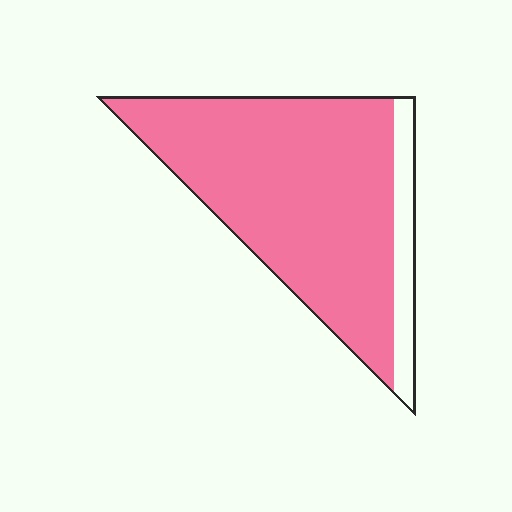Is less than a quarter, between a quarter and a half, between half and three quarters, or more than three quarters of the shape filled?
More than three quarters.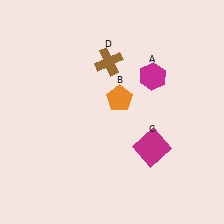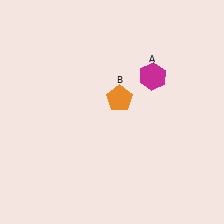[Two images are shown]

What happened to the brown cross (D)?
The brown cross (D) was removed in Image 2. It was in the top-left area of Image 1.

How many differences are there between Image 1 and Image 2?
There are 2 differences between the two images.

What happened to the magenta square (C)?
The magenta square (C) was removed in Image 2. It was in the bottom-right area of Image 1.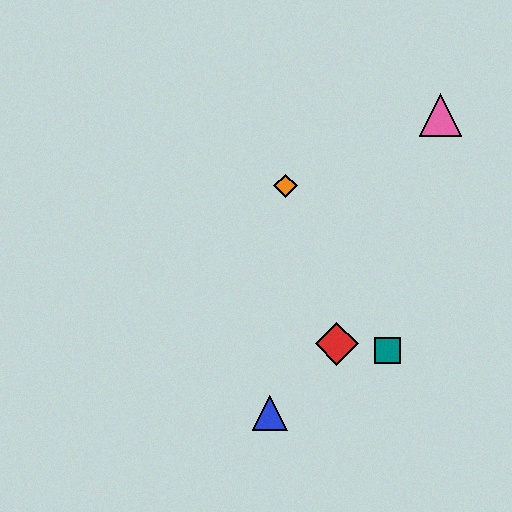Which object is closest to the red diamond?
The teal square is closest to the red diamond.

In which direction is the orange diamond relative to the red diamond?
The orange diamond is above the red diamond.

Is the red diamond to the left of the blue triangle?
No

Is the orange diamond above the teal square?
Yes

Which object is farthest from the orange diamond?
The blue triangle is farthest from the orange diamond.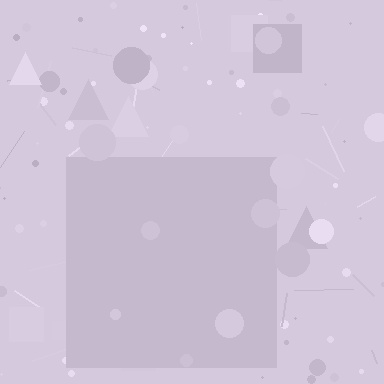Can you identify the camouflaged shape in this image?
The camouflaged shape is a square.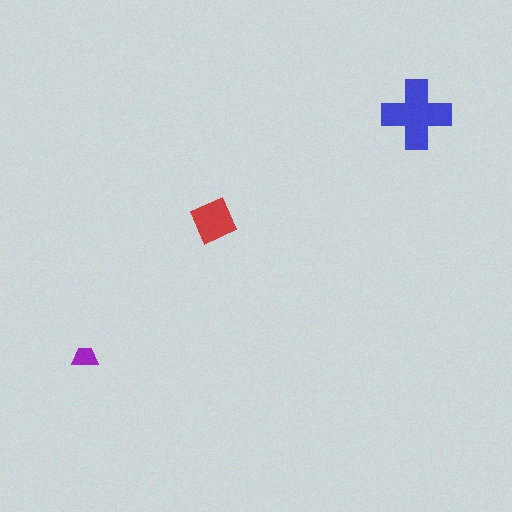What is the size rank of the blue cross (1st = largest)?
1st.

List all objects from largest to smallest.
The blue cross, the red diamond, the purple trapezoid.